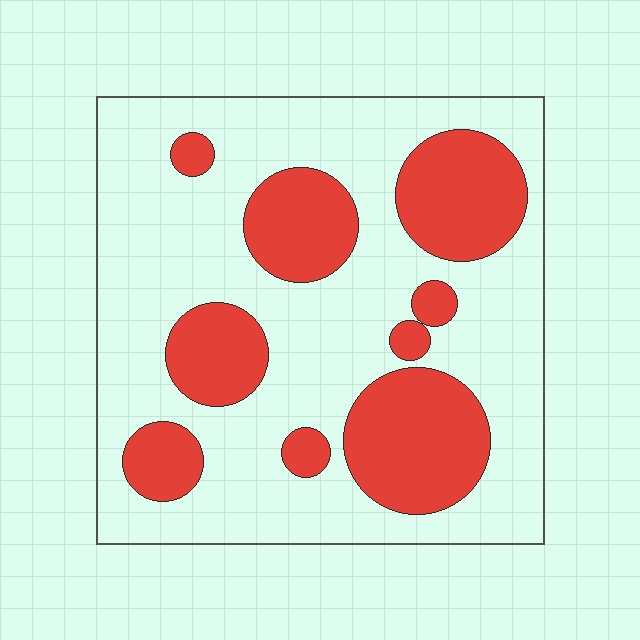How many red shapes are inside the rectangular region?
9.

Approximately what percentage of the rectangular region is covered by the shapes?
Approximately 30%.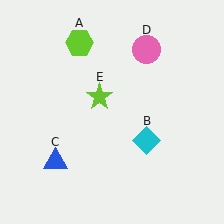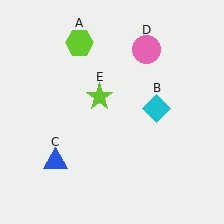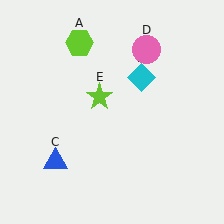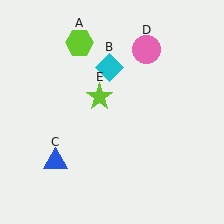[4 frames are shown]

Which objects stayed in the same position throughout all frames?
Lime hexagon (object A) and blue triangle (object C) and pink circle (object D) and lime star (object E) remained stationary.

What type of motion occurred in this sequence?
The cyan diamond (object B) rotated counterclockwise around the center of the scene.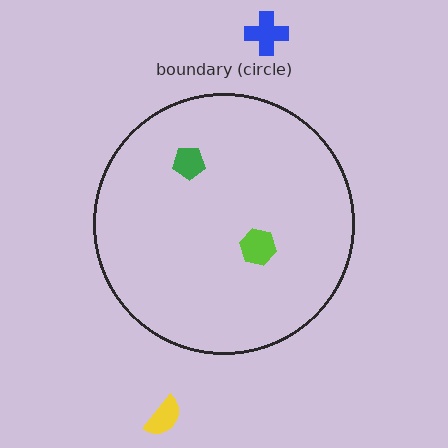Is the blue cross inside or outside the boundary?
Outside.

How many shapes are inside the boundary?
2 inside, 2 outside.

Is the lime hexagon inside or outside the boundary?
Inside.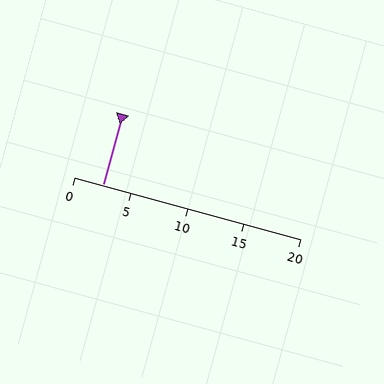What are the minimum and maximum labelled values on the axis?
The axis runs from 0 to 20.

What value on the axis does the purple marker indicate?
The marker indicates approximately 2.5.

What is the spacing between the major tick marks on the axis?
The major ticks are spaced 5 apart.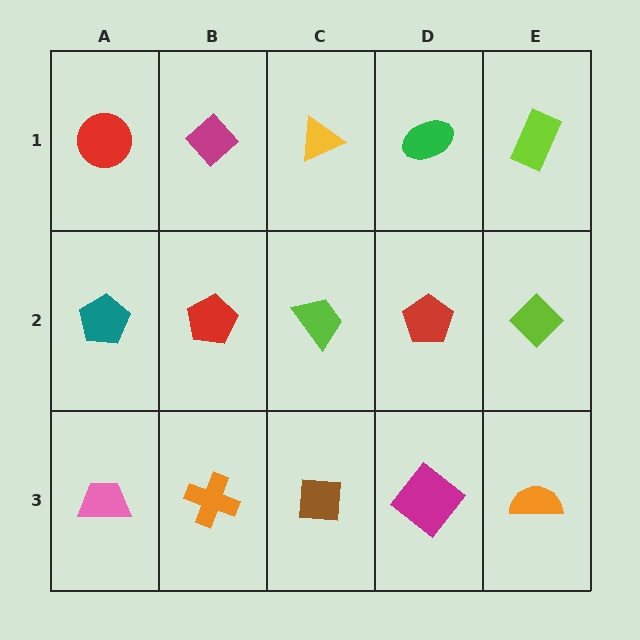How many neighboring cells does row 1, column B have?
3.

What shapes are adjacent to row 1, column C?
A lime trapezoid (row 2, column C), a magenta diamond (row 1, column B), a green ellipse (row 1, column D).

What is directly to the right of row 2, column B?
A lime trapezoid.